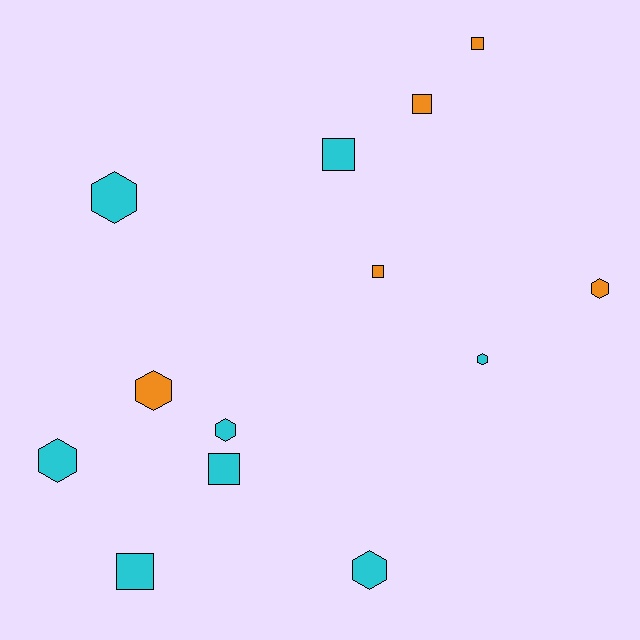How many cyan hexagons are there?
There are 5 cyan hexagons.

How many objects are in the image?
There are 13 objects.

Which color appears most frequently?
Cyan, with 8 objects.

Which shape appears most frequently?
Hexagon, with 7 objects.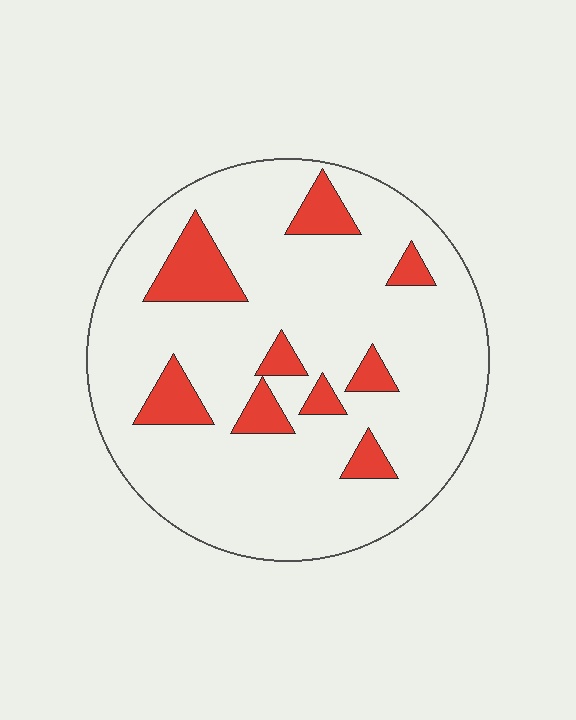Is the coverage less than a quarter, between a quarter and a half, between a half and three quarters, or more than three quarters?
Less than a quarter.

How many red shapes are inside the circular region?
9.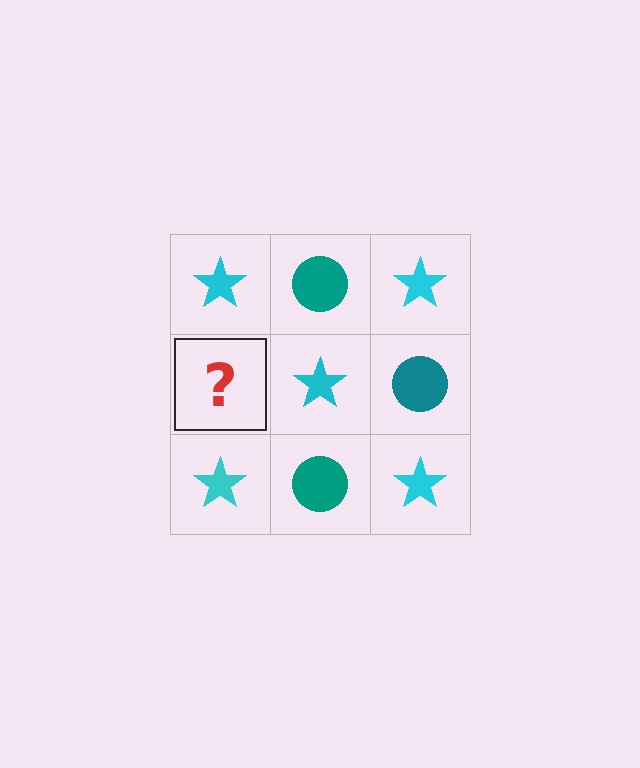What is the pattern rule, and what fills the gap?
The rule is that it alternates cyan star and teal circle in a checkerboard pattern. The gap should be filled with a teal circle.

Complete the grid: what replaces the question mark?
The question mark should be replaced with a teal circle.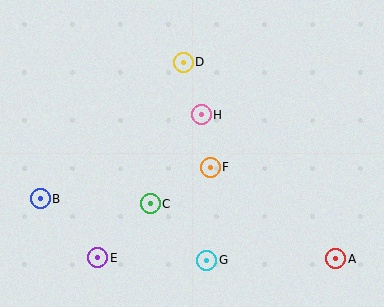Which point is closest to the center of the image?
Point F at (210, 167) is closest to the center.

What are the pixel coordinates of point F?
Point F is at (210, 167).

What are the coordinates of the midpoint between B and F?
The midpoint between B and F is at (125, 183).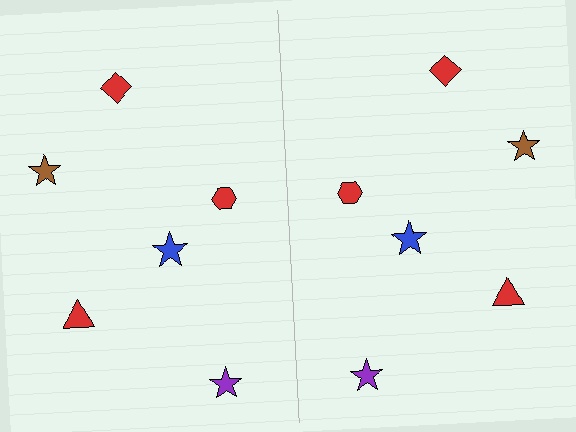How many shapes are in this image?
There are 12 shapes in this image.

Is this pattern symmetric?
Yes, this pattern has bilateral (reflection) symmetry.